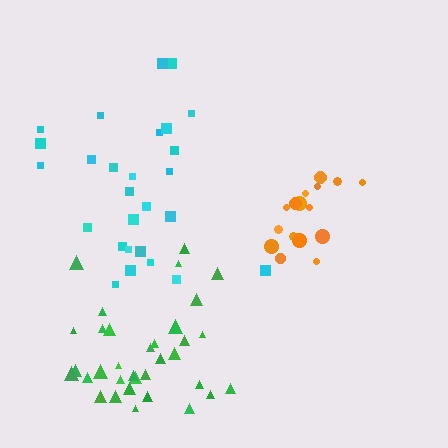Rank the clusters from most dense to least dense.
orange, green, cyan.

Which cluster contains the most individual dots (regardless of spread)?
Green (34).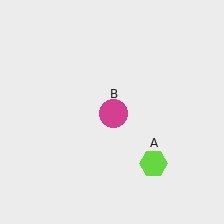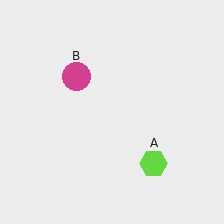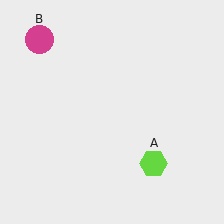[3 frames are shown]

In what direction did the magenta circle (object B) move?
The magenta circle (object B) moved up and to the left.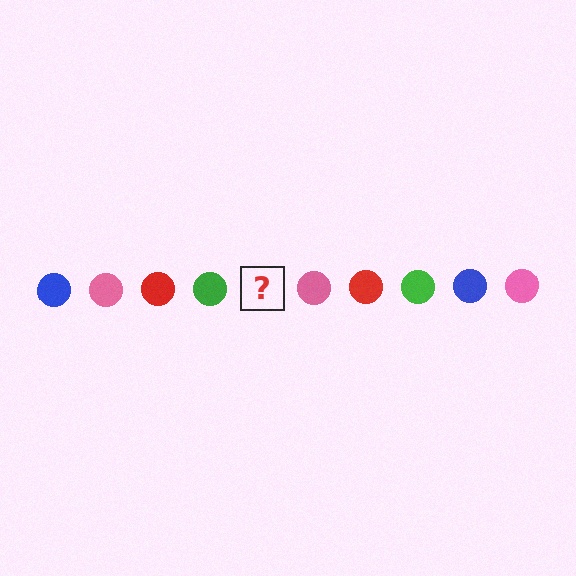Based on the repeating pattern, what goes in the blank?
The blank should be a blue circle.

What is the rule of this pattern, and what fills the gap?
The rule is that the pattern cycles through blue, pink, red, green circles. The gap should be filled with a blue circle.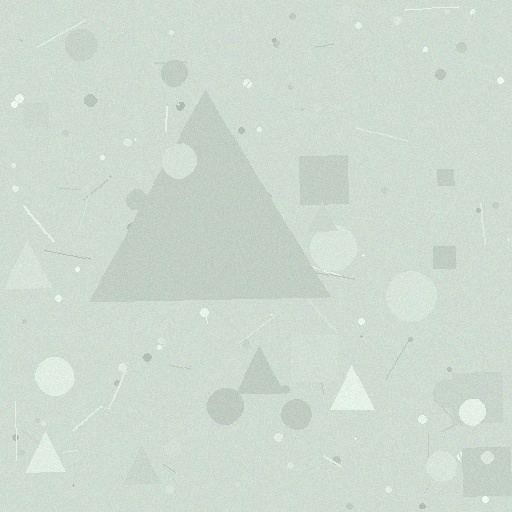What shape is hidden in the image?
A triangle is hidden in the image.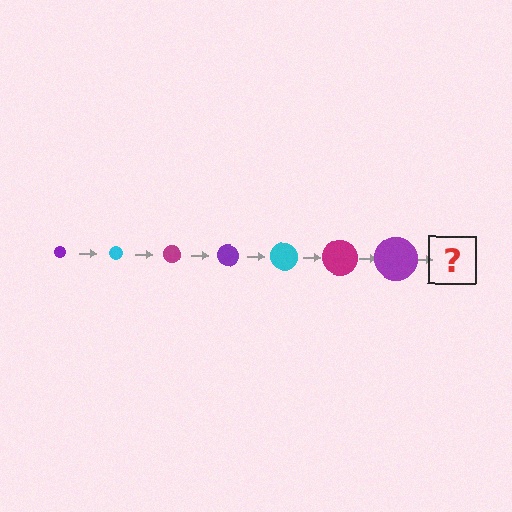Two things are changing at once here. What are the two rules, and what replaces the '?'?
The two rules are that the circle grows larger each step and the color cycles through purple, cyan, and magenta. The '?' should be a cyan circle, larger than the previous one.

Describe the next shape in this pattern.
It should be a cyan circle, larger than the previous one.